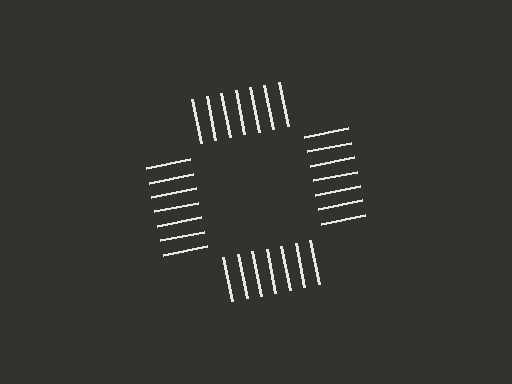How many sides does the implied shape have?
4 sides — the line-ends trace a square.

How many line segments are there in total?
28 — 7 along each of the 4 edges.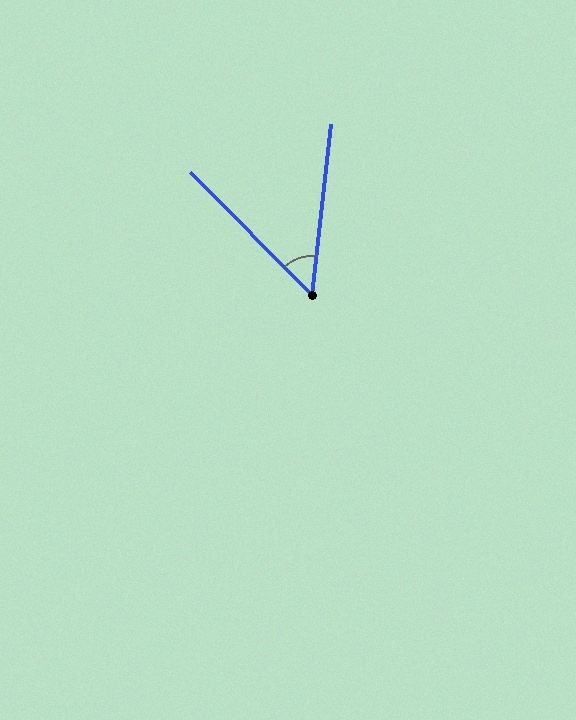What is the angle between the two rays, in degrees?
Approximately 51 degrees.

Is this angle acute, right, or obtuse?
It is acute.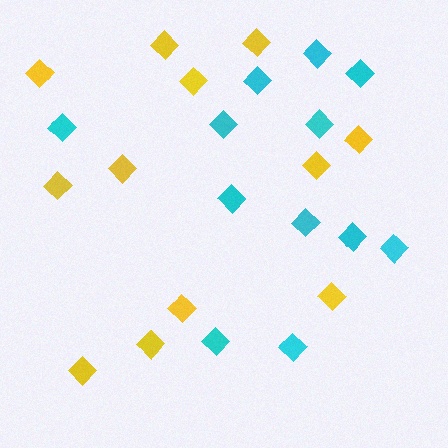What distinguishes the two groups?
There are 2 groups: one group of cyan diamonds (12) and one group of yellow diamonds (12).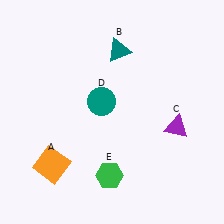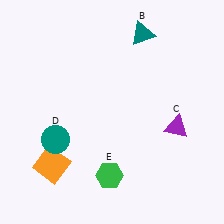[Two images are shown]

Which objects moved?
The objects that moved are: the teal triangle (B), the teal circle (D).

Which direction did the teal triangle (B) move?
The teal triangle (B) moved right.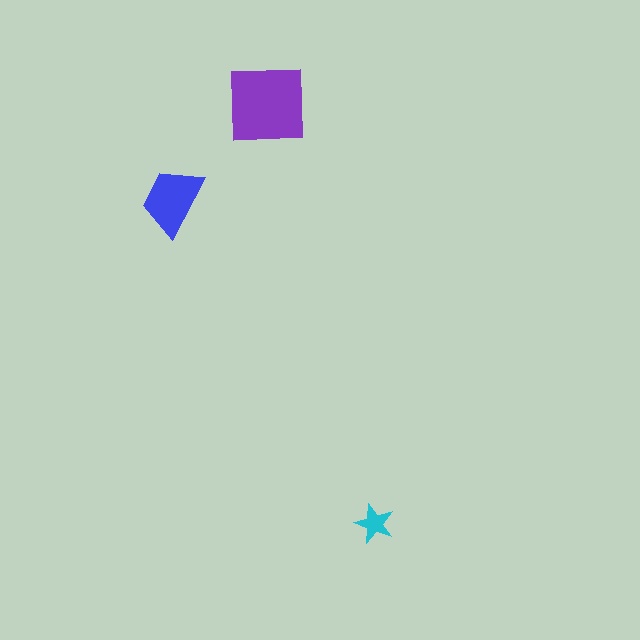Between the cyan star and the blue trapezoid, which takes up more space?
The blue trapezoid.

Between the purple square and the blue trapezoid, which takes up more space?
The purple square.